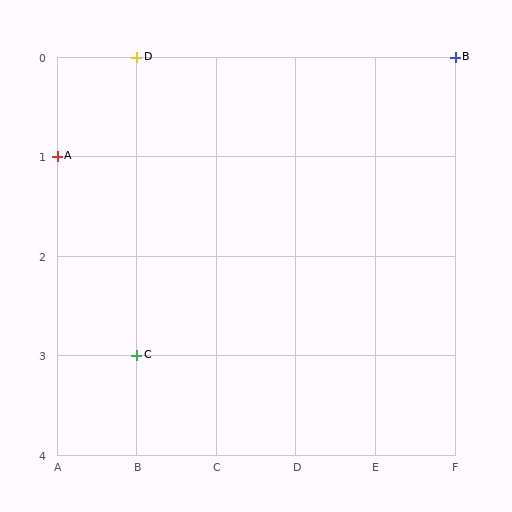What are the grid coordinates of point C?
Point C is at grid coordinates (B, 3).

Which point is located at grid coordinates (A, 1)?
Point A is at (A, 1).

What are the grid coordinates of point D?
Point D is at grid coordinates (B, 0).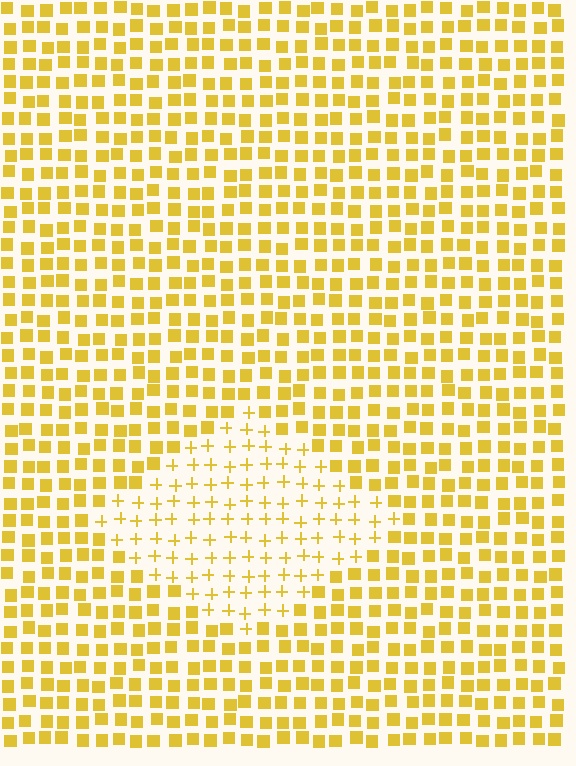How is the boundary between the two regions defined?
The boundary is defined by a change in element shape: plus signs inside vs. squares outside. All elements share the same color and spacing.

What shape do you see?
I see a diamond.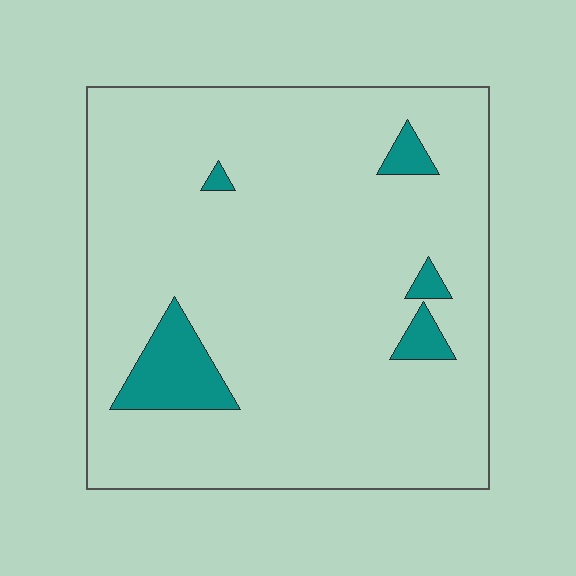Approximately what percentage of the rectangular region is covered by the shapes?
Approximately 10%.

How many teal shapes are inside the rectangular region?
5.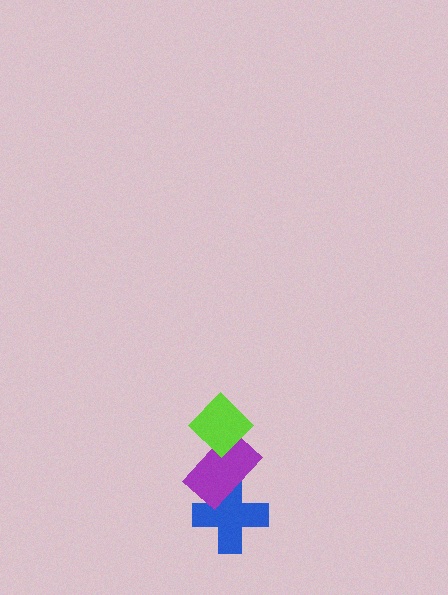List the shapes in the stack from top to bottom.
From top to bottom: the lime diamond, the purple rectangle, the blue cross.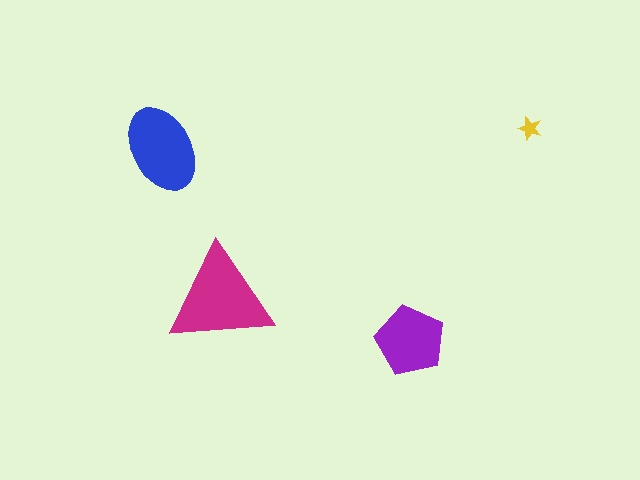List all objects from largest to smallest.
The magenta triangle, the blue ellipse, the purple pentagon, the yellow star.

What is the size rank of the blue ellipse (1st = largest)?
2nd.